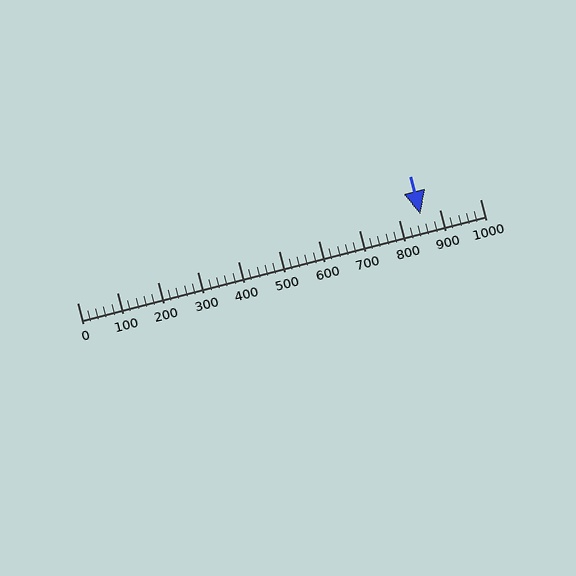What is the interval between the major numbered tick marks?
The major tick marks are spaced 100 units apart.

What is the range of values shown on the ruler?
The ruler shows values from 0 to 1000.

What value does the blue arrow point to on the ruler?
The blue arrow points to approximately 853.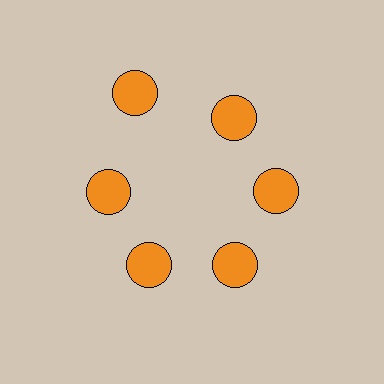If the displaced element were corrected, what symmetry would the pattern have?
It would have 6-fold rotational symmetry — the pattern would map onto itself every 60 degrees.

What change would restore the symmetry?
The symmetry would be restored by moving it inward, back onto the ring so that all 6 circles sit at equal angles and equal distance from the center.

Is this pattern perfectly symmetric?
No. The 6 orange circles are arranged in a ring, but one element near the 11 o'clock position is pushed outward from the center, breaking the 6-fold rotational symmetry.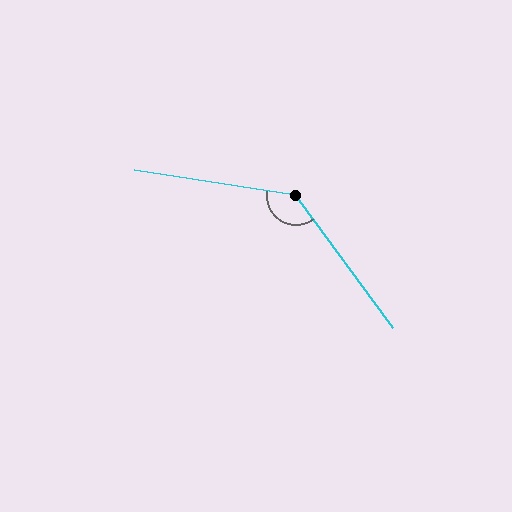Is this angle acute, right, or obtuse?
It is obtuse.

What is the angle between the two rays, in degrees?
Approximately 135 degrees.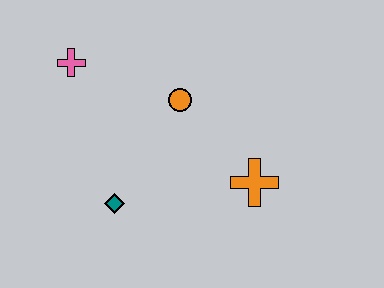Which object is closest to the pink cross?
The orange circle is closest to the pink cross.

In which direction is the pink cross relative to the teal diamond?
The pink cross is above the teal diamond.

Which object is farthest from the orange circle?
The teal diamond is farthest from the orange circle.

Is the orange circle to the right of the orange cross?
No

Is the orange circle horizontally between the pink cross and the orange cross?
Yes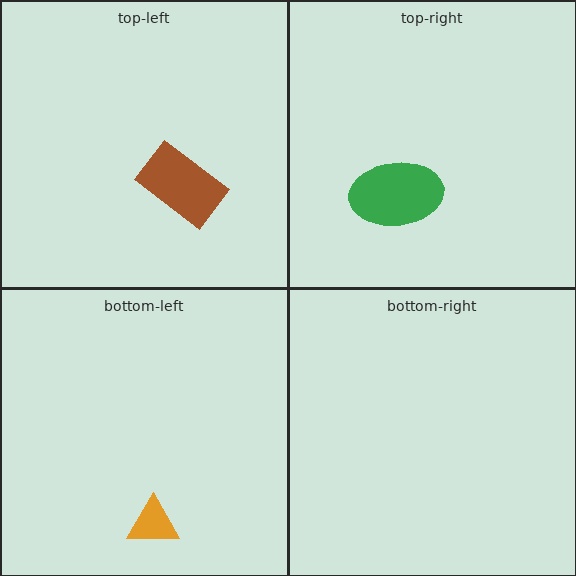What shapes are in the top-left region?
The brown rectangle.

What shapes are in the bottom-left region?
The orange triangle.